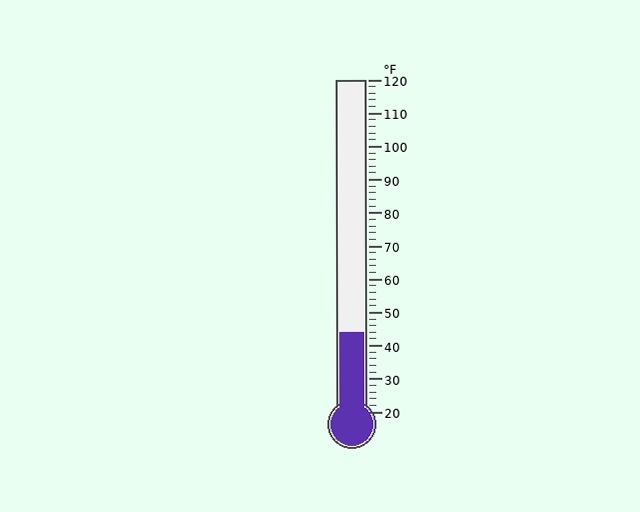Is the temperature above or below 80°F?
The temperature is below 80°F.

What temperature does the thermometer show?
The thermometer shows approximately 44°F.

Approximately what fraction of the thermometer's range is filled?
The thermometer is filled to approximately 25% of its range.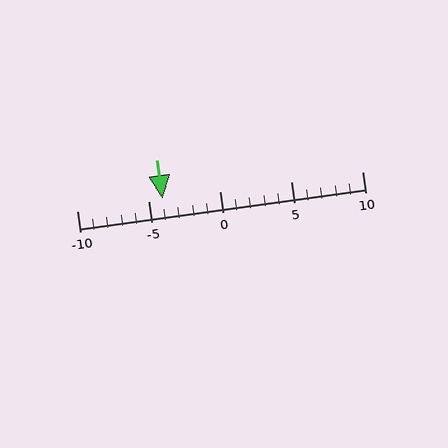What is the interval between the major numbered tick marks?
The major tick marks are spaced 5 units apart.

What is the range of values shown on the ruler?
The ruler shows values from -10 to 10.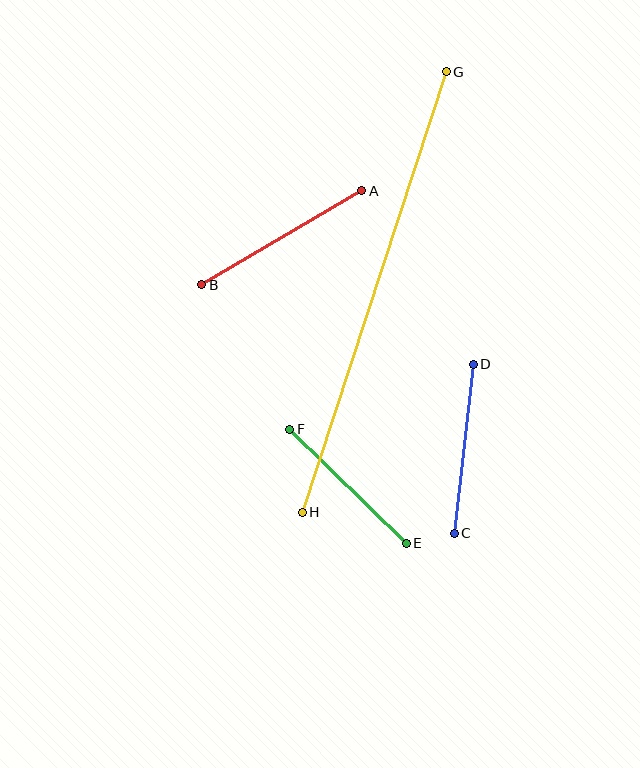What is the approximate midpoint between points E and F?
The midpoint is at approximately (348, 486) pixels.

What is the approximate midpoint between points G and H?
The midpoint is at approximately (374, 292) pixels.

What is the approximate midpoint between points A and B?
The midpoint is at approximately (282, 238) pixels.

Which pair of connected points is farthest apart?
Points G and H are farthest apart.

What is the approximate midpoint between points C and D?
The midpoint is at approximately (464, 449) pixels.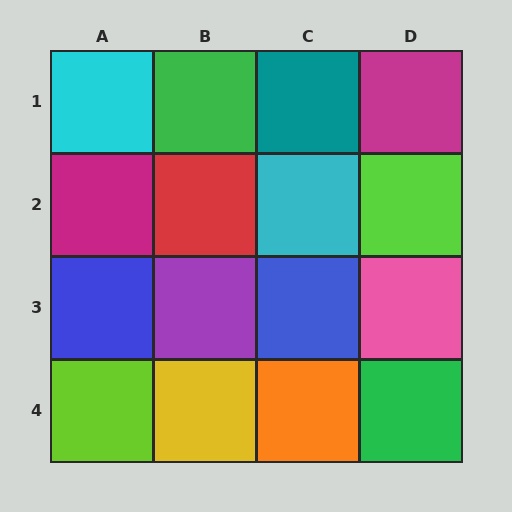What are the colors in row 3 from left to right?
Blue, purple, blue, pink.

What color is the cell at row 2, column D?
Lime.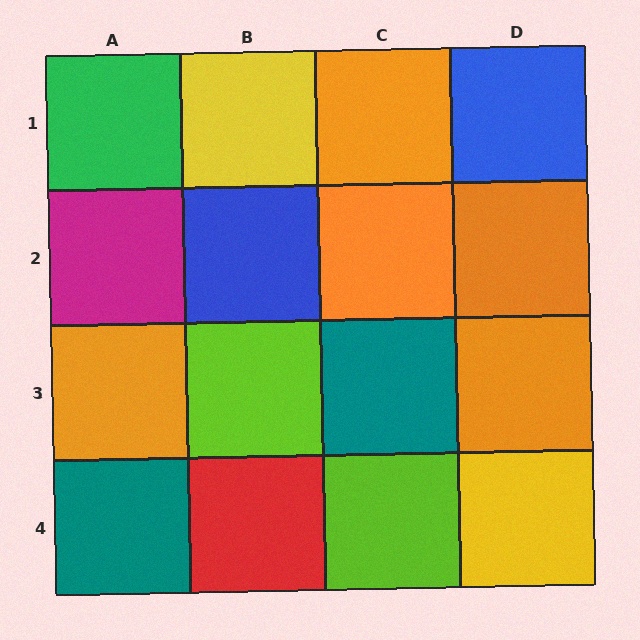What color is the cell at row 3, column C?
Teal.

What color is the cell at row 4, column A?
Teal.